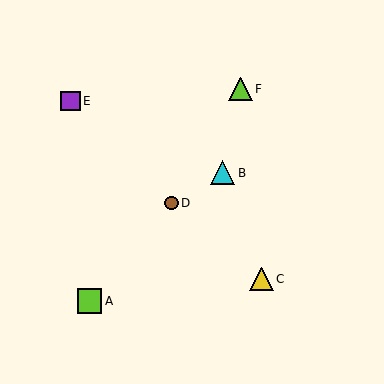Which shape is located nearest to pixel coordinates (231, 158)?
The cyan triangle (labeled B) at (223, 173) is nearest to that location.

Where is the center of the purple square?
The center of the purple square is at (70, 101).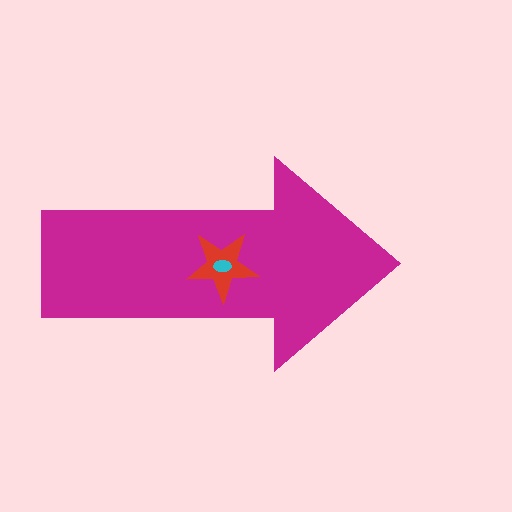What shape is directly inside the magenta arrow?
The red star.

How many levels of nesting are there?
3.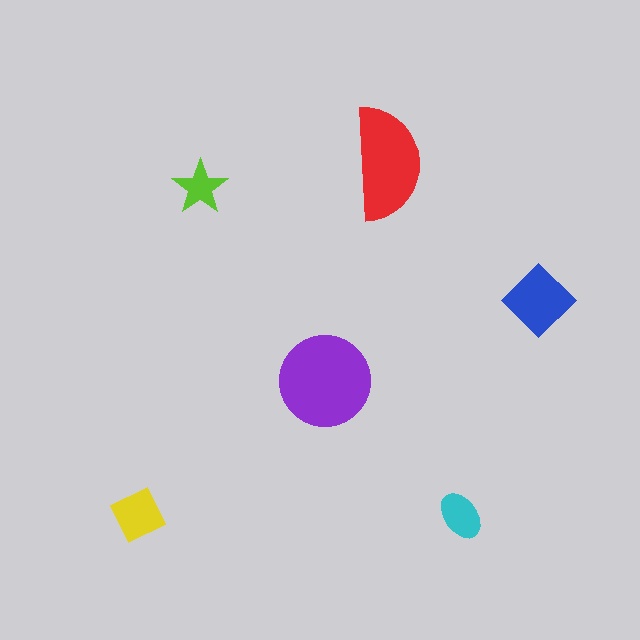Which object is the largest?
The purple circle.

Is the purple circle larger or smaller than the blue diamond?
Larger.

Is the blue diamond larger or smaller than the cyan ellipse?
Larger.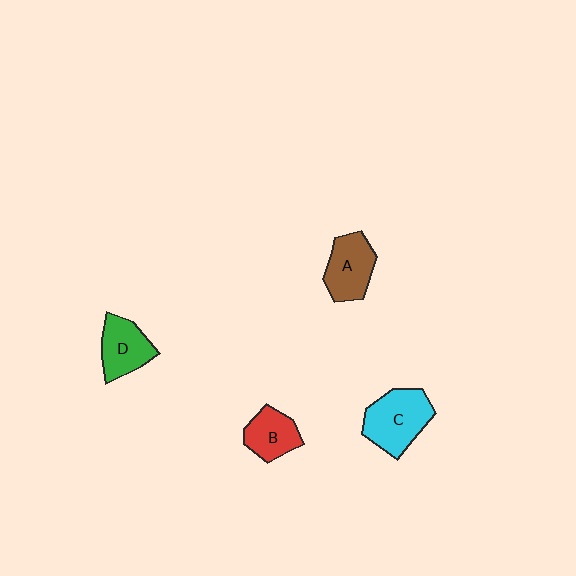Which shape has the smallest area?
Shape B (red).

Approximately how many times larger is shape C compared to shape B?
Approximately 1.5 times.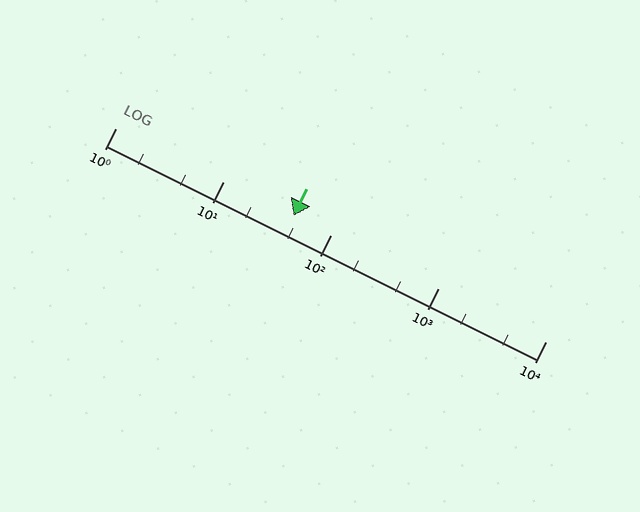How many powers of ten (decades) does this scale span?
The scale spans 4 decades, from 1 to 10000.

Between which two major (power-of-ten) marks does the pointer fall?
The pointer is between 10 and 100.